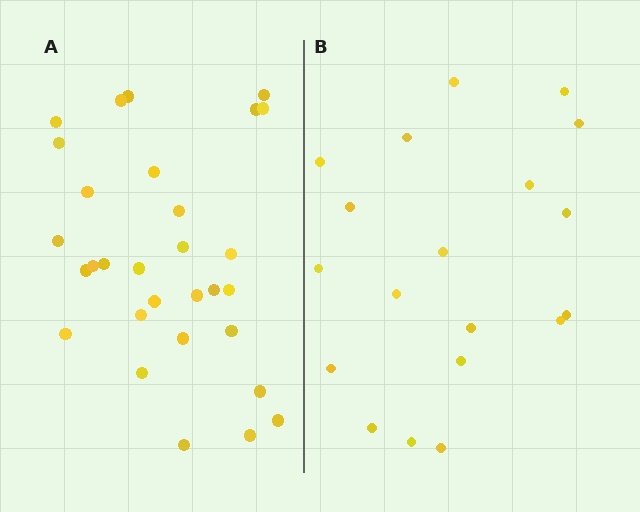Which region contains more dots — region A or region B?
Region A (the left region) has more dots.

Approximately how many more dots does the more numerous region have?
Region A has roughly 12 or so more dots than region B.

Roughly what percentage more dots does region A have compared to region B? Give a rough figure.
About 60% more.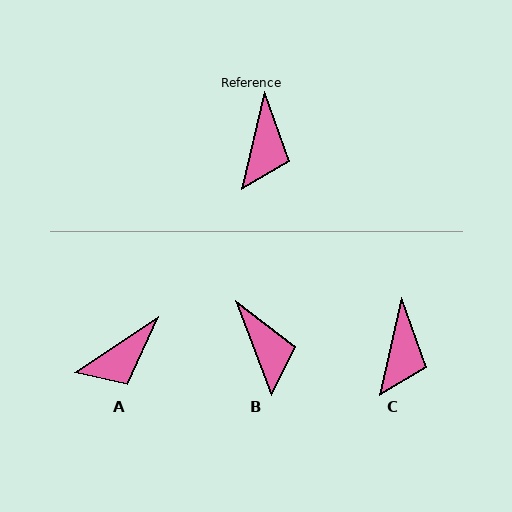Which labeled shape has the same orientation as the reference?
C.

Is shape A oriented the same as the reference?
No, it is off by about 44 degrees.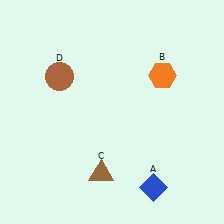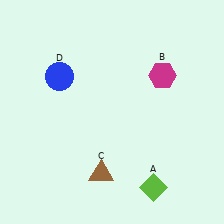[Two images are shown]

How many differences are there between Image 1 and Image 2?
There are 3 differences between the two images.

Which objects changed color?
A changed from blue to lime. B changed from orange to magenta. D changed from brown to blue.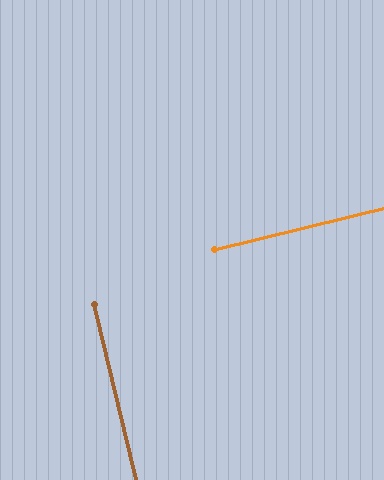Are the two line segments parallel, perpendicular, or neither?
Perpendicular — they meet at approximately 90°.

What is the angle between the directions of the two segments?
Approximately 90 degrees.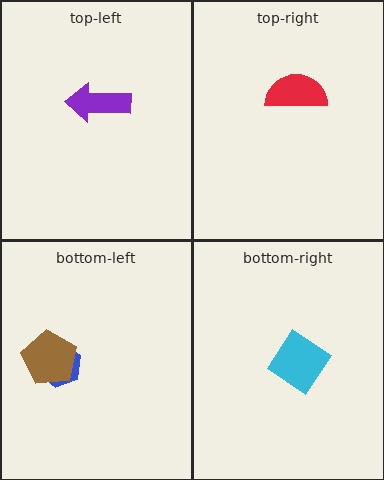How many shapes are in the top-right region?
1.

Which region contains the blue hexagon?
The bottom-left region.